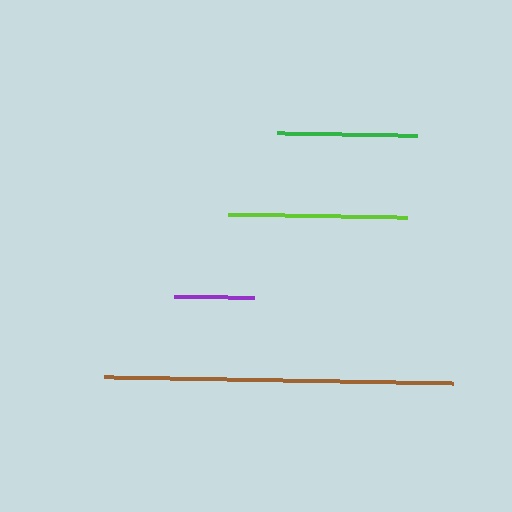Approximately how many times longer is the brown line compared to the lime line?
The brown line is approximately 1.9 times the length of the lime line.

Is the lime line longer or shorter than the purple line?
The lime line is longer than the purple line.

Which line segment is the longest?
The brown line is the longest at approximately 348 pixels.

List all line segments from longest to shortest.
From longest to shortest: brown, lime, green, purple.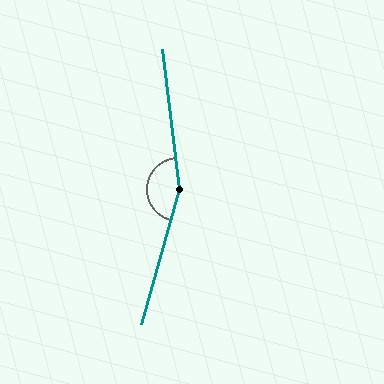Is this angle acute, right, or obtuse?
It is obtuse.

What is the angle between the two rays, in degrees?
Approximately 158 degrees.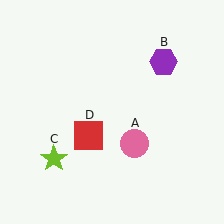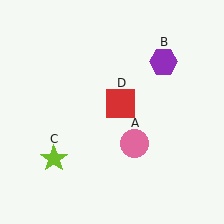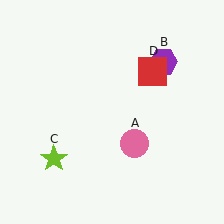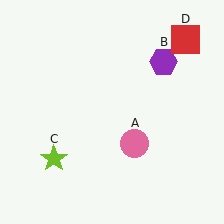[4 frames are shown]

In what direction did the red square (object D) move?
The red square (object D) moved up and to the right.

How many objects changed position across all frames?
1 object changed position: red square (object D).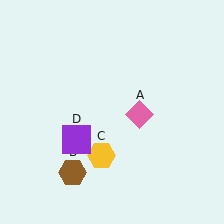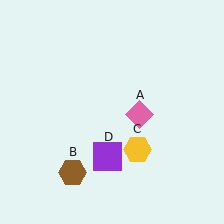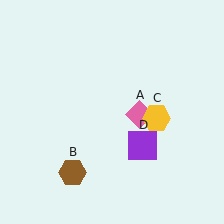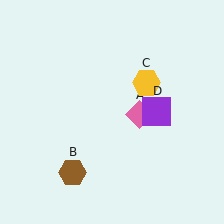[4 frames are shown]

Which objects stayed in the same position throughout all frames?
Pink diamond (object A) and brown hexagon (object B) remained stationary.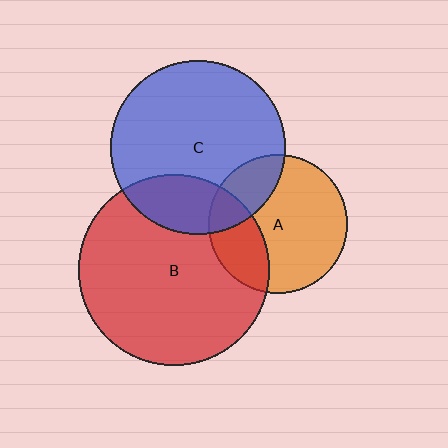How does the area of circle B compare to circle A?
Approximately 1.9 times.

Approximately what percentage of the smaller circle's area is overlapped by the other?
Approximately 25%.